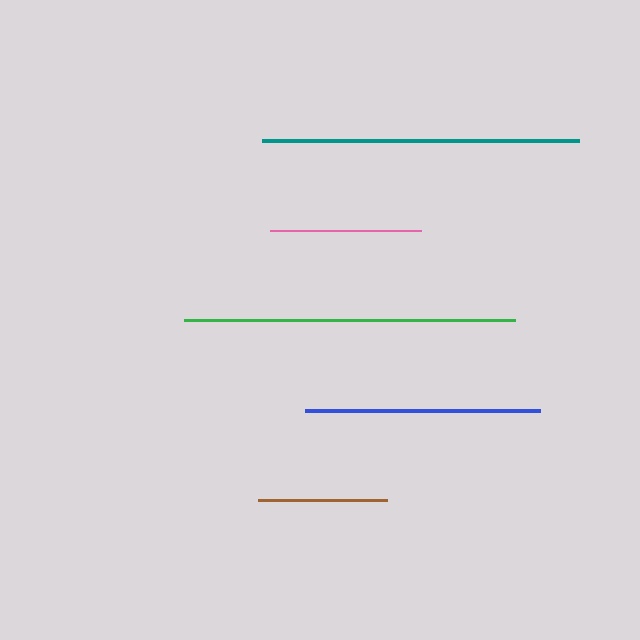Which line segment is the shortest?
The brown line is the shortest at approximately 129 pixels.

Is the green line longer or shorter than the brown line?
The green line is longer than the brown line.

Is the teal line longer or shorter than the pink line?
The teal line is longer than the pink line.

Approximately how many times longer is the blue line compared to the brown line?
The blue line is approximately 1.8 times the length of the brown line.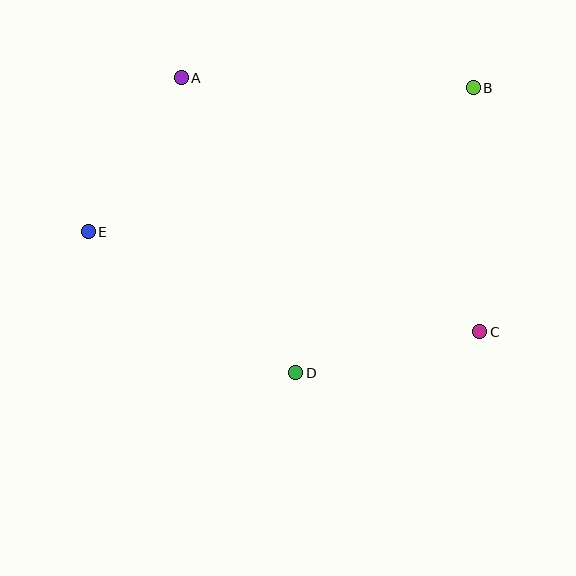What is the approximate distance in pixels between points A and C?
The distance between A and C is approximately 392 pixels.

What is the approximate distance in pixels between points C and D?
The distance between C and D is approximately 188 pixels.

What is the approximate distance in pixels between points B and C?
The distance between B and C is approximately 244 pixels.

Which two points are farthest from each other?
Points B and E are farthest from each other.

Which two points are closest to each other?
Points A and E are closest to each other.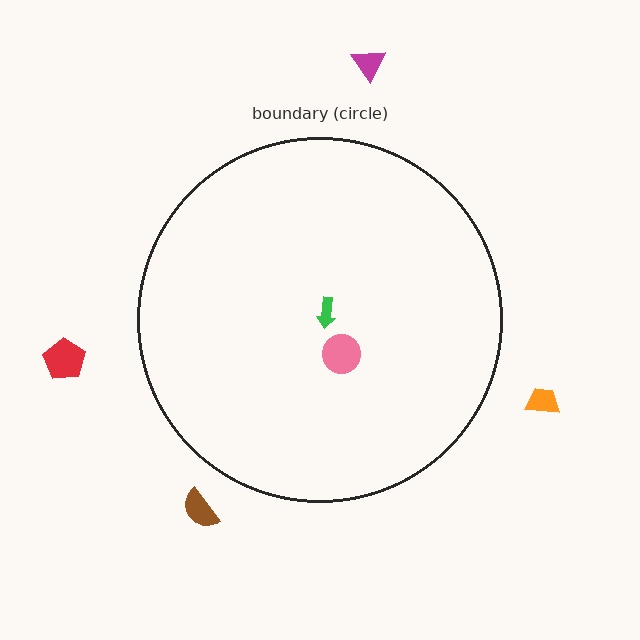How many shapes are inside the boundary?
2 inside, 4 outside.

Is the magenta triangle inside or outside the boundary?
Outside.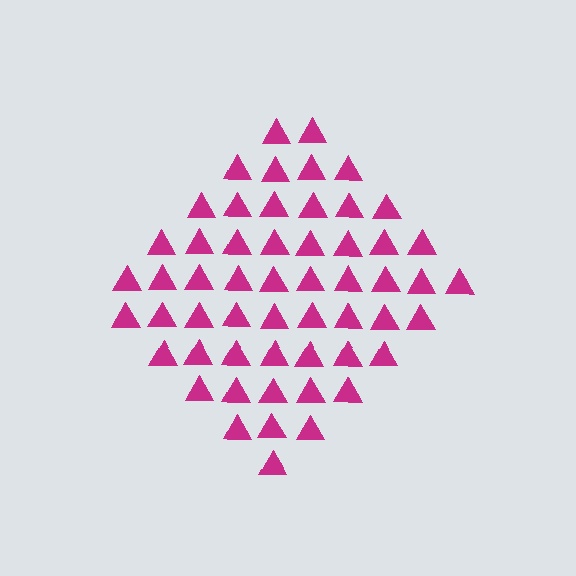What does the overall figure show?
The overall figure shows a diamond.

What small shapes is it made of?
It is made of small triangles.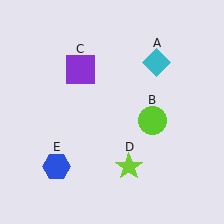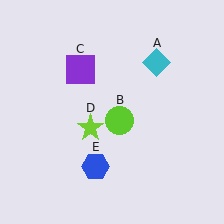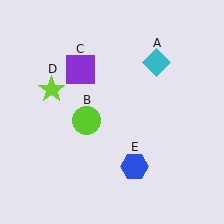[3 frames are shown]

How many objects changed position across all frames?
3 objects changed position: lime circle (object B), lime star (object D), blue hexagon (object E).